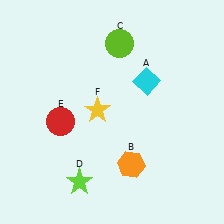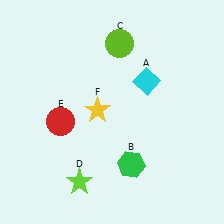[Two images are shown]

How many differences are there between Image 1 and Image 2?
There is 1 difference between the two images.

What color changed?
The hexagon (B) changed from orange in Image 1 to green in Image 2.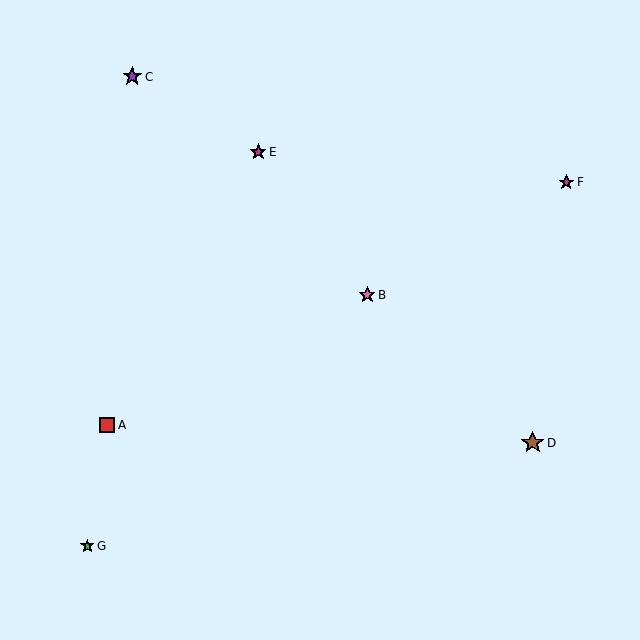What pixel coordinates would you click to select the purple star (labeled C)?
Click at (132, 77) to select the purple star C.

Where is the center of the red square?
The center of the red square is at (107, 425).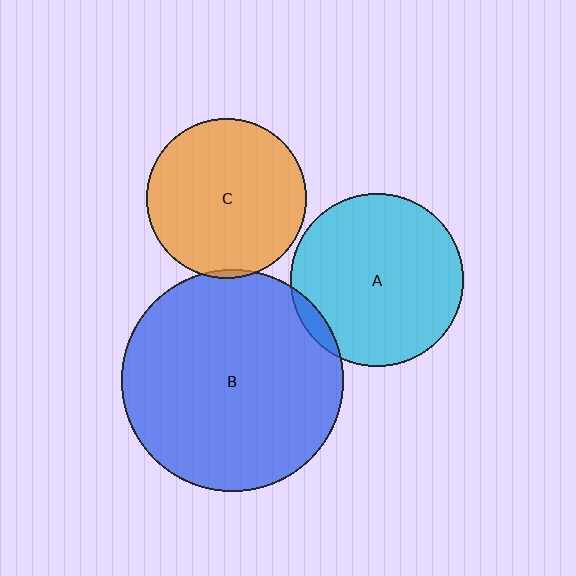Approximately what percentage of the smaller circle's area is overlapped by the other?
Approximately 5%.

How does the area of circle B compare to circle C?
Approximately 1.9 times.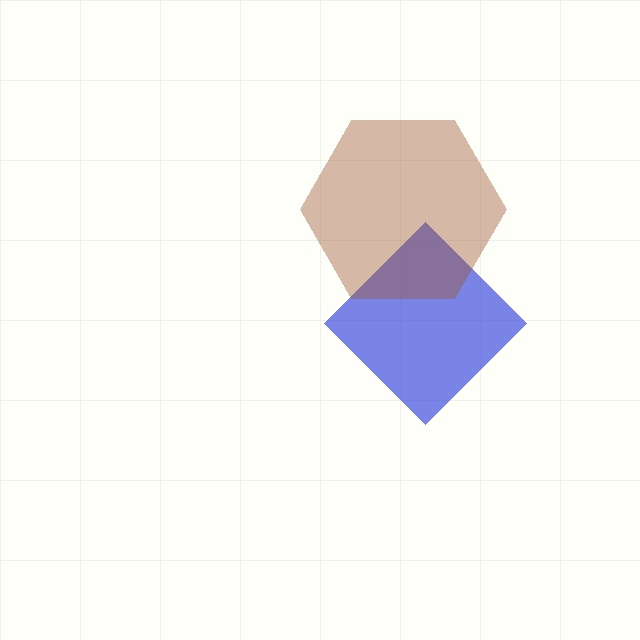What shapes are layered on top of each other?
The layered shapes are: a blue diamond, a brown hexagon.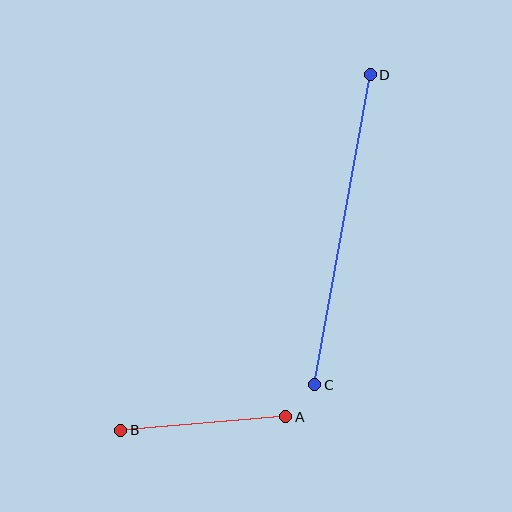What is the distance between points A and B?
The distance is approximately 166 pixels.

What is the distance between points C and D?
The distance is approximately 315 pixels.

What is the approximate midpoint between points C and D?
The midpoint is at approximately (342, 230) pixels.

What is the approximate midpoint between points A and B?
The midpoint is at approximately (203, 423) pixels.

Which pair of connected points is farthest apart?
Points C and D are farthest apart.